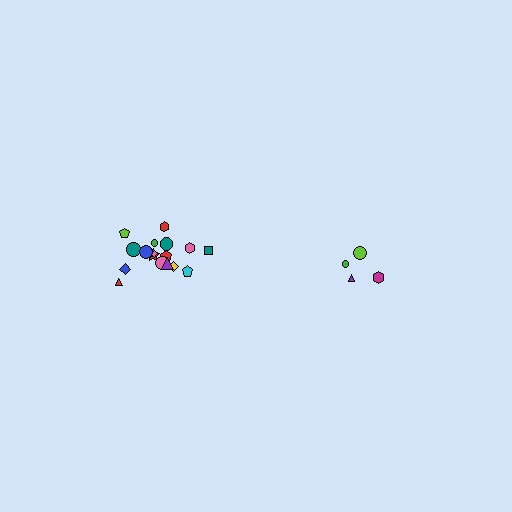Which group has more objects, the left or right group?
The left group.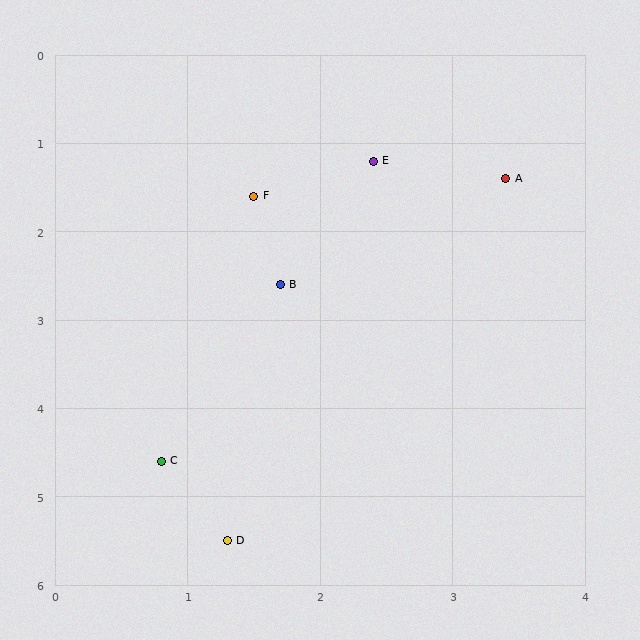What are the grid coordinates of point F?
Point F is at approximately (1.5, 1.6).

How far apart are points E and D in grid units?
Points E and D are about 4.4 grid units apart.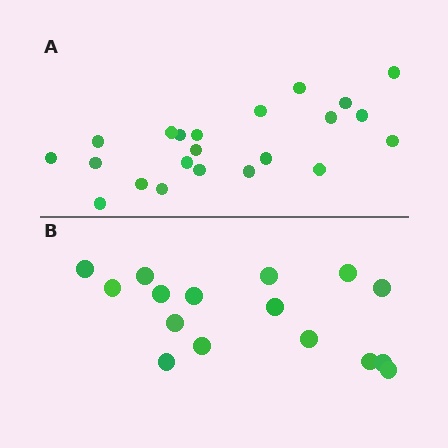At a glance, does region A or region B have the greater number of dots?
Region A (the top region) has more dots.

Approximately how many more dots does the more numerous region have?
Region A has about 6 more dots than region B.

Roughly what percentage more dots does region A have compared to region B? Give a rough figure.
About 40% more.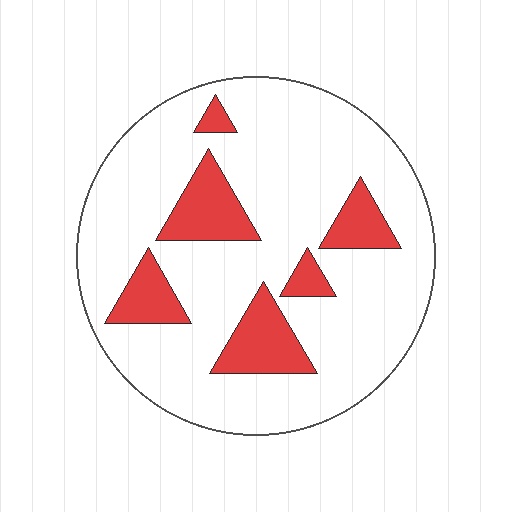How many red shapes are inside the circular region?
6.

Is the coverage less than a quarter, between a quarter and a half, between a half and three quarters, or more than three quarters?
Less than a quarter.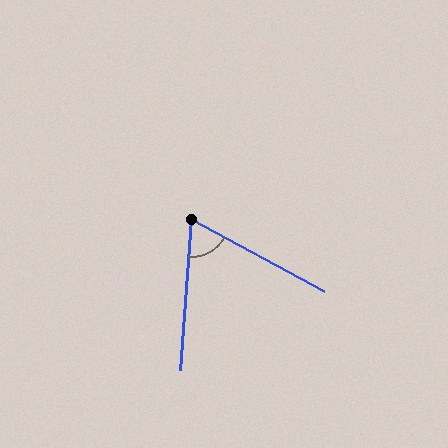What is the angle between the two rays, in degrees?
Approximately 66 degrees.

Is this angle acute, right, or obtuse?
It is acute.